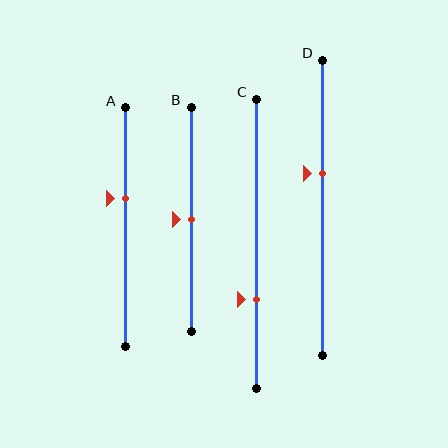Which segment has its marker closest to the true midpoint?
Segment B has its marker closest to the true midpoint.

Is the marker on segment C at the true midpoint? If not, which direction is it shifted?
No, the marker on segment C is shifted downward by about 19% of the segment length.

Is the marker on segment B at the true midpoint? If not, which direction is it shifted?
Yes, the marker on segment B is at the true midpoint.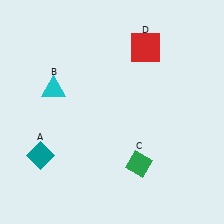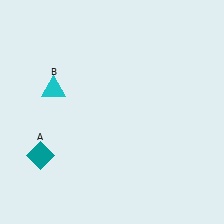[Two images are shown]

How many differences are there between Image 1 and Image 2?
There are 2 differences between the two images.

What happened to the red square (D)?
The red square (D) was removed in Image 2. It was in the top-right area of Image 1.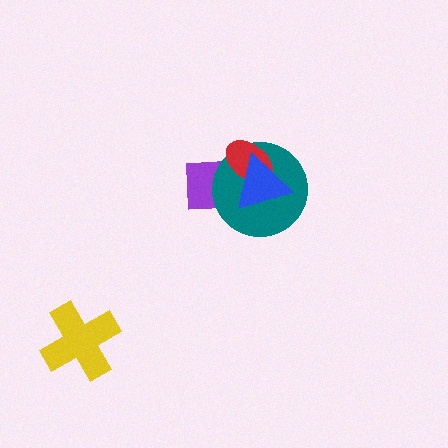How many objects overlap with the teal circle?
3 objects overlap with the teal circle.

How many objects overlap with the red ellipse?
3 objects overlap with the red ellipse.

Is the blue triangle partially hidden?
No, no other shape covers it.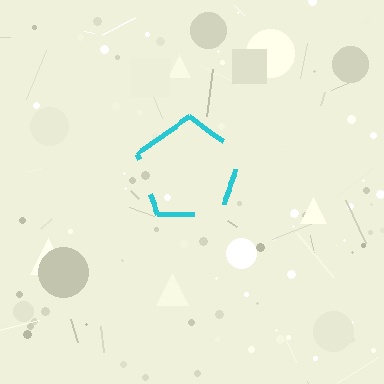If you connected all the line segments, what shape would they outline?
They would outline a pentagon.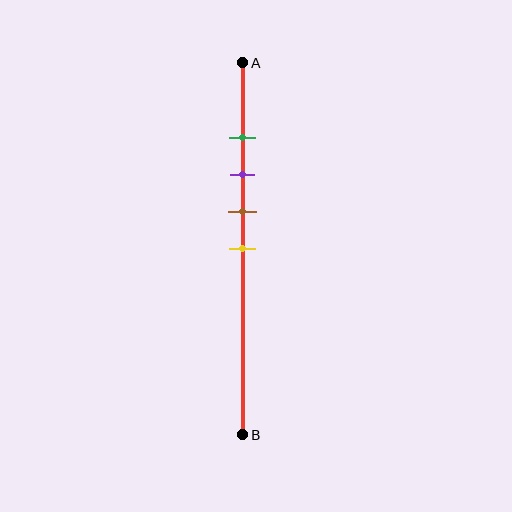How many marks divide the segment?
There are 4 marks dividing the segment.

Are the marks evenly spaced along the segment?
Yes, the marks are approximately evenly spaced.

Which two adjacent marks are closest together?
The green and purple marks are the closest adjacent pair.